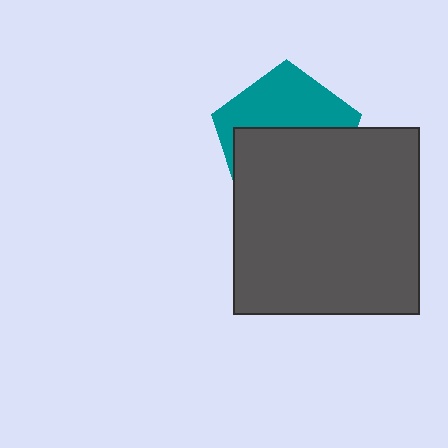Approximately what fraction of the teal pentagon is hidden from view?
Roughly 56% of the teal pentagon is hidden behind the dark gray square.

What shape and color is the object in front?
The object in front is a dark gray square.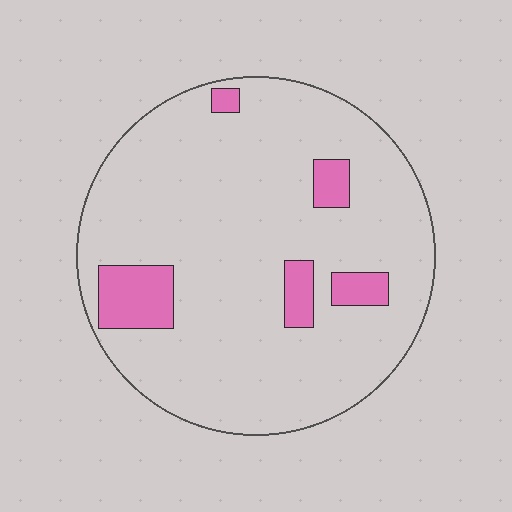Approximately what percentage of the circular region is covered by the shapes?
Approximately 10%.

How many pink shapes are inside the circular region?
5.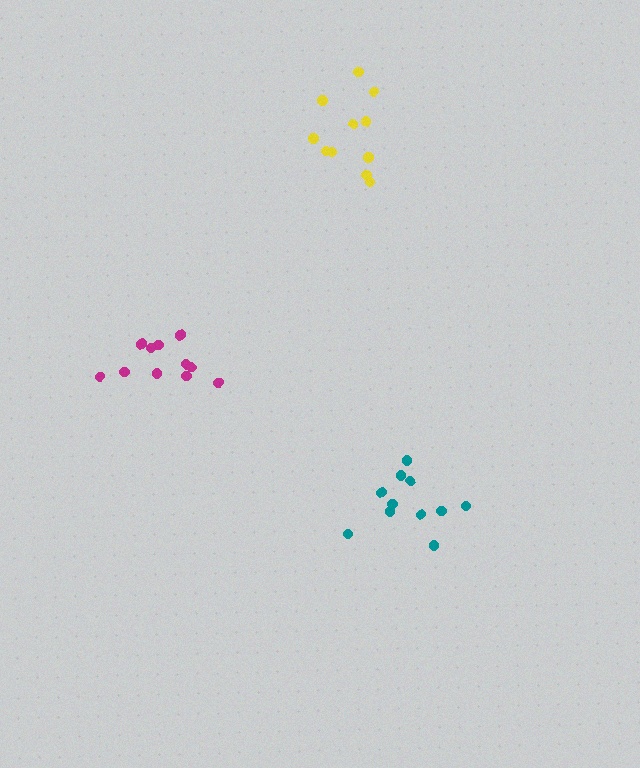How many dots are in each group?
Group 1: 11 dots, Group 2: 11 dots, Group 3: 11 dots (33 total).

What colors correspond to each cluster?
The clusters are colored: yellow, magenta, teal.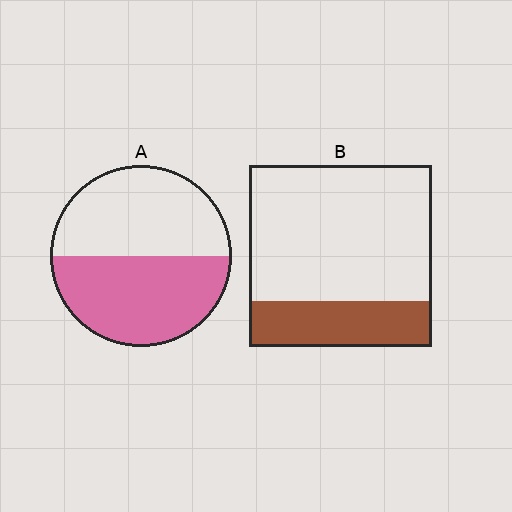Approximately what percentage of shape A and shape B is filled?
A is approximately 50% and B is approximately 25%.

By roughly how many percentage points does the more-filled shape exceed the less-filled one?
By roughly 25 percentage points (A over B).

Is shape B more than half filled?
No.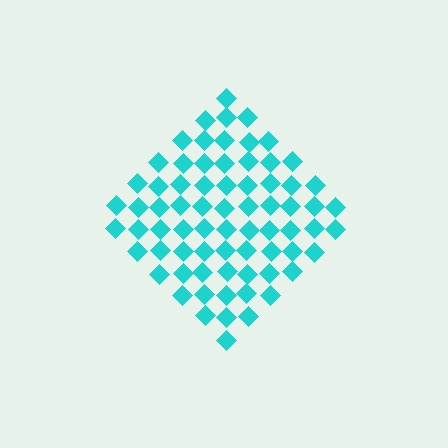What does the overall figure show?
The overall figure shows a diamond.